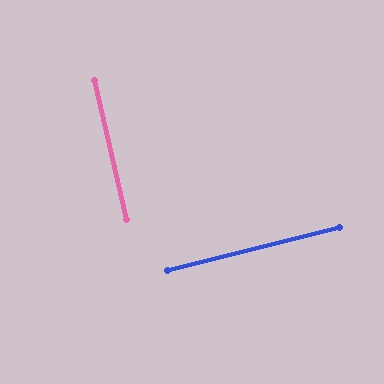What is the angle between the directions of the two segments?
Approximately 89 degrees.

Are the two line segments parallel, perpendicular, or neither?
Perpendicular — they meet at approximately 89°.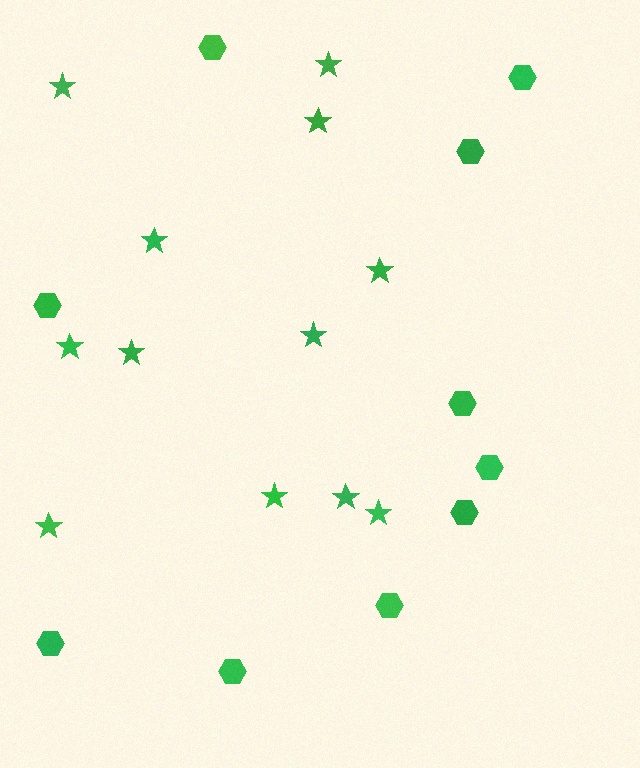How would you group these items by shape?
There are 2 groups: one group of hexagons (10) and one group of stars (12).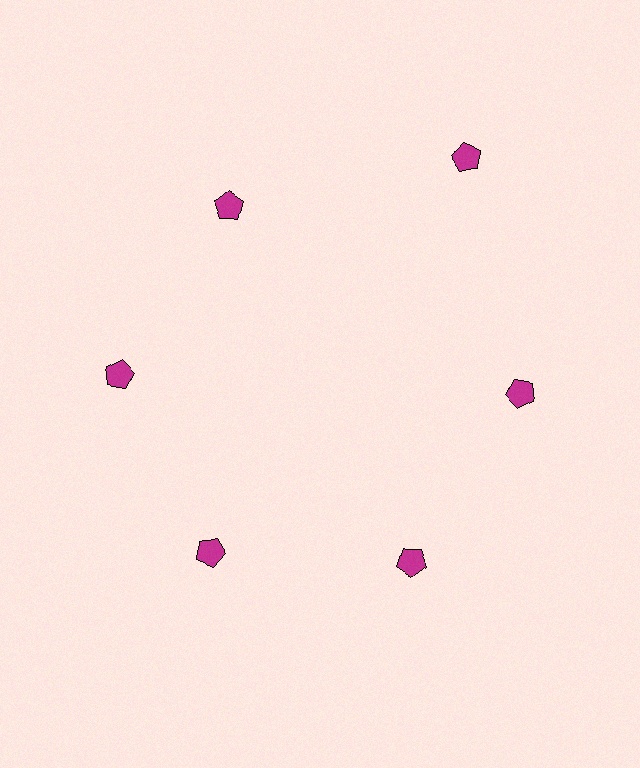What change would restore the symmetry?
The symmetry would be restored by moving it inward, back onto the ring so that all 6 pentagons sit at equal angles and equal distance from the center.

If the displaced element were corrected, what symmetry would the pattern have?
It would have 6-fold rotational symmetry — the pattern would map onto itself every 60 degrees.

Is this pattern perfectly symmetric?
No. The 6 magenta pentagons are arranged in a ring, but one element near the 1 o'clock position is pushed outward from the center, breaking the 6-fold rotational symmetry.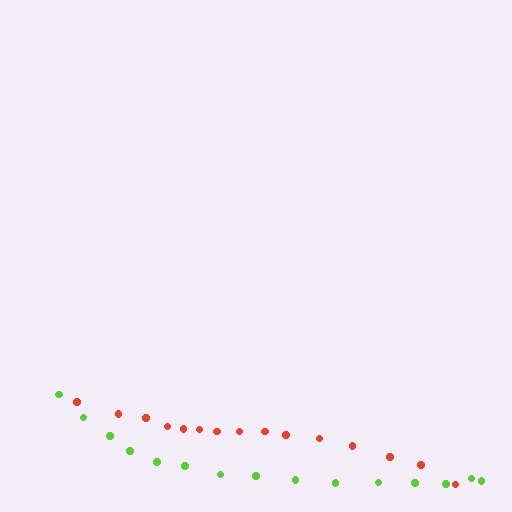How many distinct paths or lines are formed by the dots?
There are 2 distinct paths.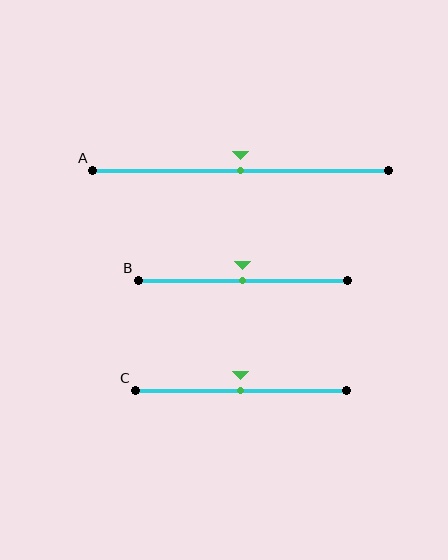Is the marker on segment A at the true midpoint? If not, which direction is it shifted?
Yes, the marker on segment A is at the true midpoint.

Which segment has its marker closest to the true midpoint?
Segment A has its marker closest to the true midpoint.